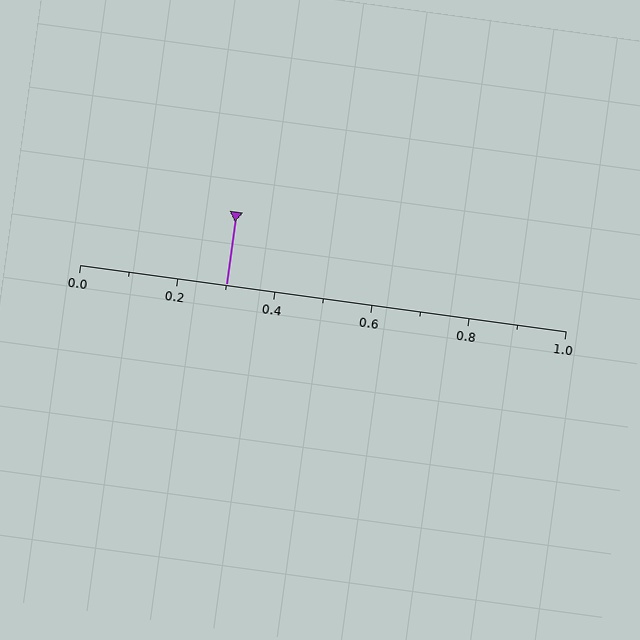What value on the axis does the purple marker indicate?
The marker indicates approximately 0.3.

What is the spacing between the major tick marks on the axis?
The major ticks are spaced 0.2 apart.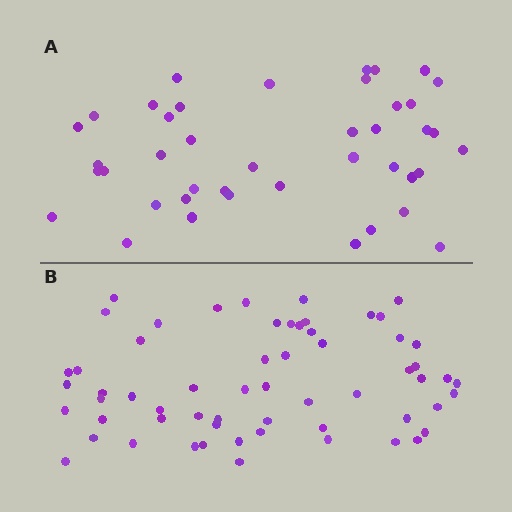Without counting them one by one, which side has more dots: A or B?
Region B (the bottom region) has more dots.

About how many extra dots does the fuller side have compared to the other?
Region B has approximately 20 more dots than region A.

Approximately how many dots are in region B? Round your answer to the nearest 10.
About 60 dots.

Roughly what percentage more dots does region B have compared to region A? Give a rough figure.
About 45% more.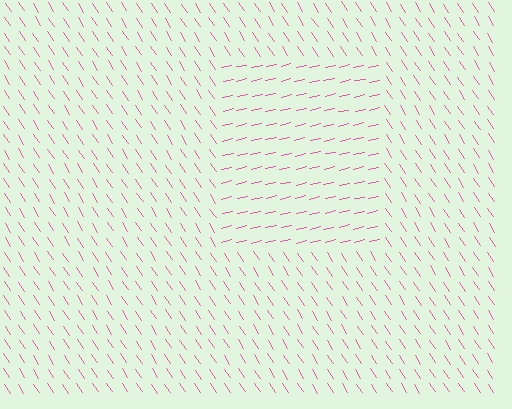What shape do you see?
I see a rectangle.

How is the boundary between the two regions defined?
The boundary is defined purely by a change in line orientation (approximately 70 degrees difference). All lines are the same color and thickness.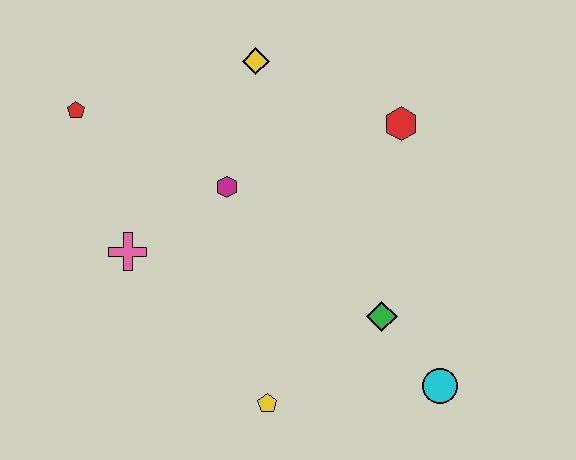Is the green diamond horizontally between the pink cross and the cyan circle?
Yes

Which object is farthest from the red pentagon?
The cyan circle is farthest from the red pentagon.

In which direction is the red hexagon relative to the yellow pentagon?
The red hexagon is above the yellow pentagon.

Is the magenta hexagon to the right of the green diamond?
No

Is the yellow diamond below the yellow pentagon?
No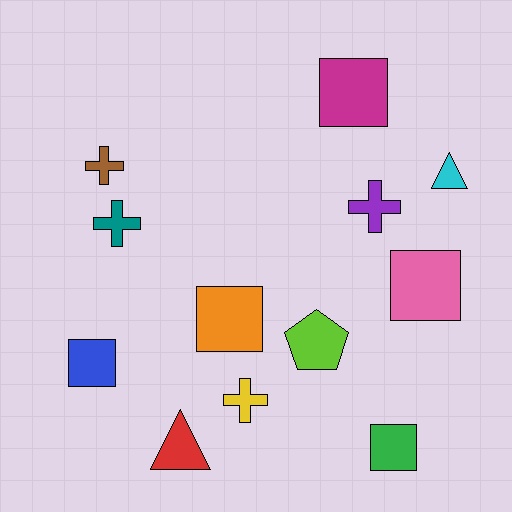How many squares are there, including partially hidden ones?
There are 5 squares.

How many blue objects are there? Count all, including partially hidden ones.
There is 1 blue object.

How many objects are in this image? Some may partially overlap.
There are 12 objects.